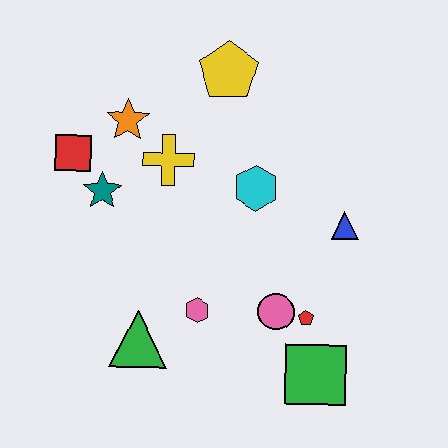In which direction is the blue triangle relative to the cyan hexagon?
The blue triangle is to the right of the cyan hexagon.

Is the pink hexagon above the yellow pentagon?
No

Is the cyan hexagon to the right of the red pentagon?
No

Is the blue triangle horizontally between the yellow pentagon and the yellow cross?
No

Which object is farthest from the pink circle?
The red square is farthest from the pink circle.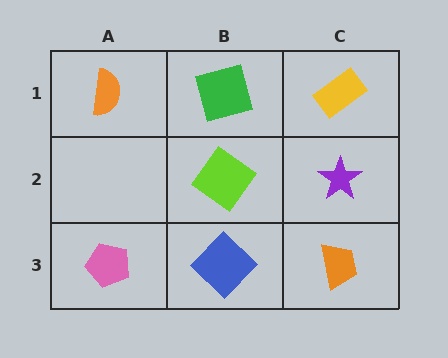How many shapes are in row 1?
3 shapes.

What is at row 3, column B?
A blue diamond.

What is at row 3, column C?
An orange trapezoid.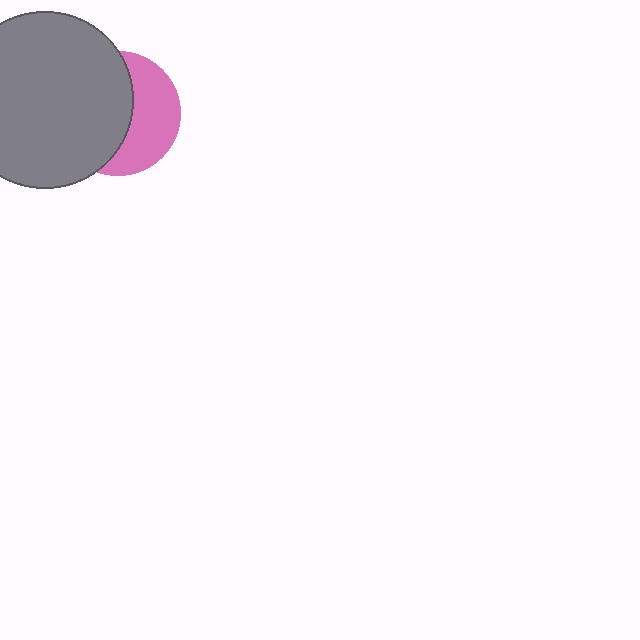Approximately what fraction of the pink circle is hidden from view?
Roughly 57% of the pink circle is hidden behind the gray circle.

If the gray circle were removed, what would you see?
You would see the complete pink circle.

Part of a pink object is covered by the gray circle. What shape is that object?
It is a circle.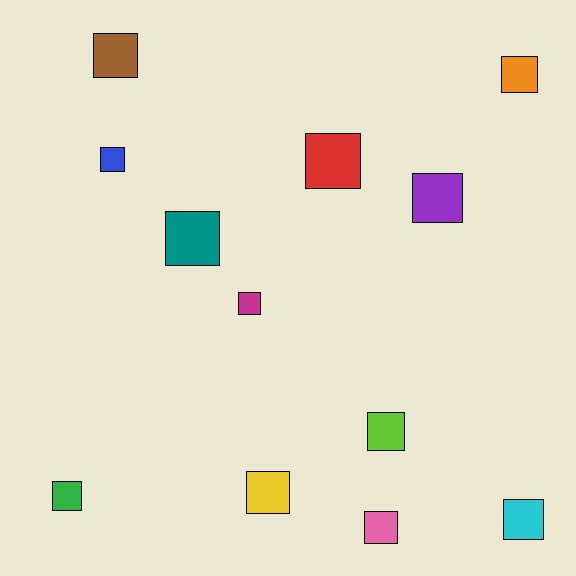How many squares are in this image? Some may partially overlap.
There are 12 squares.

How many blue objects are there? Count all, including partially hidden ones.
There is 1 blue object.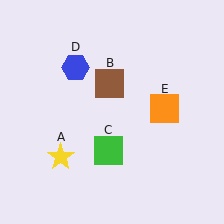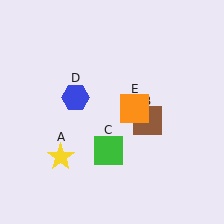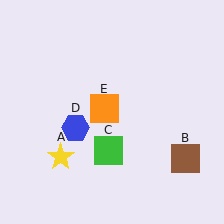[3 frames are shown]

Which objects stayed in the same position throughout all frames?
Yellow star (object A) and green square (object C) remained stationary.